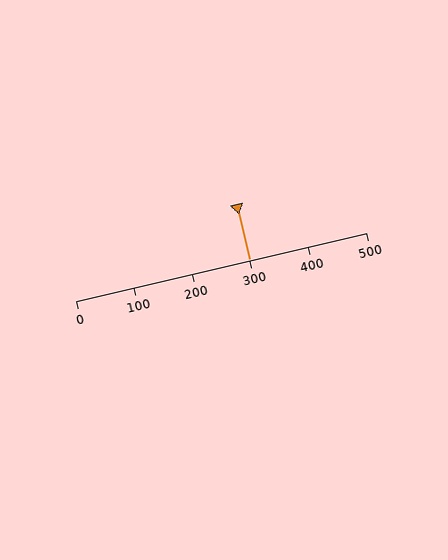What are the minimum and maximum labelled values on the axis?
The axis runs from 0 to 500.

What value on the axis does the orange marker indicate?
The marker indicates approximately 300.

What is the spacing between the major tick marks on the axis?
The major ticks are spaced 100 apart.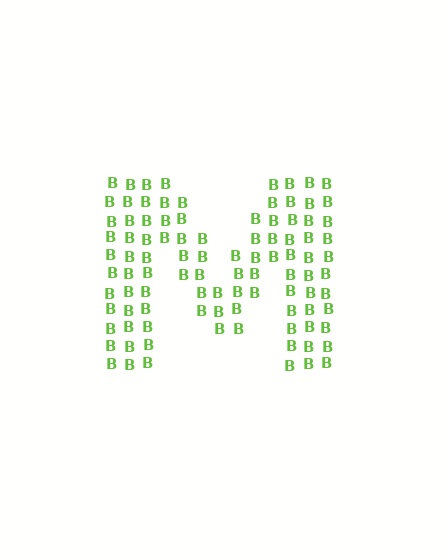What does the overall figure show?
The overall figure shows the letter M.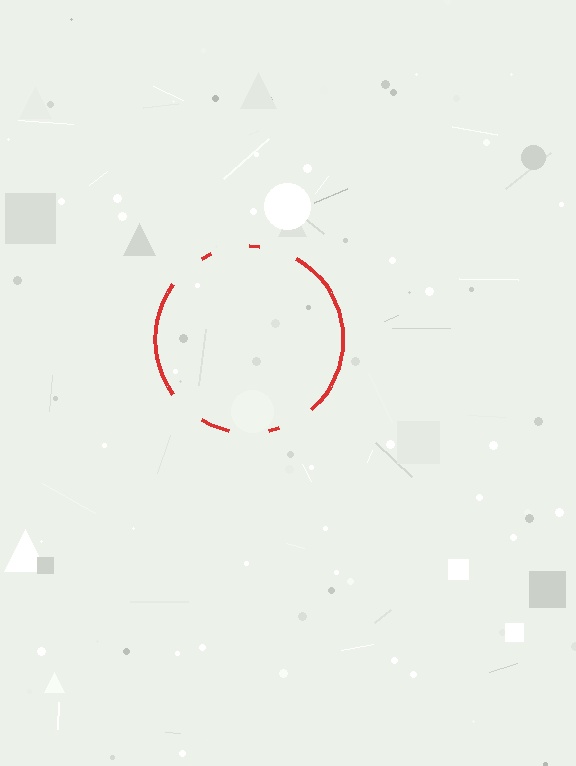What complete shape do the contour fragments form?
The contour fragments form a circle.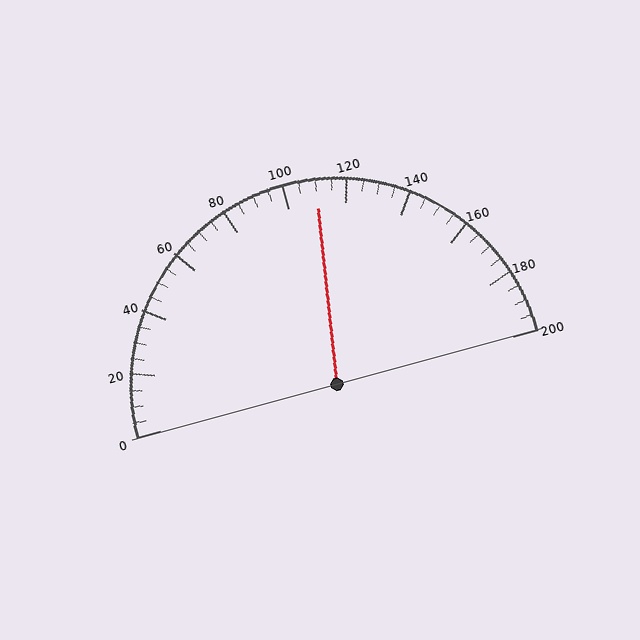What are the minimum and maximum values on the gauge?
The gauge ranges from 0 to 200.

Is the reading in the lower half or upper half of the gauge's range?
The reading is in the upper half of the range (0 to 200).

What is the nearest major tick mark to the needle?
The nearest major tick mark is 120.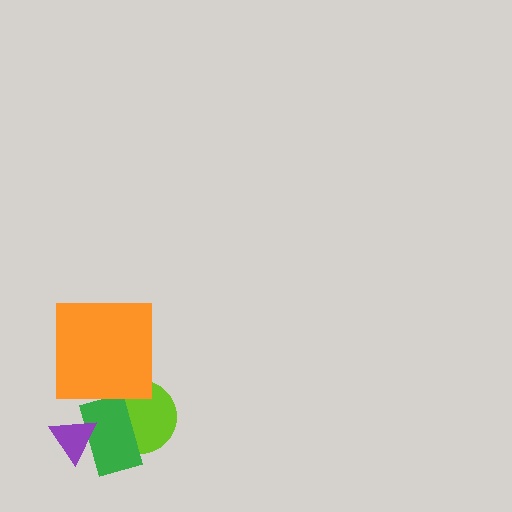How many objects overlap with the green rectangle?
2 objects overlap with the green rectangle.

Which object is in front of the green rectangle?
The purple triangle is in front of the green rectangle.